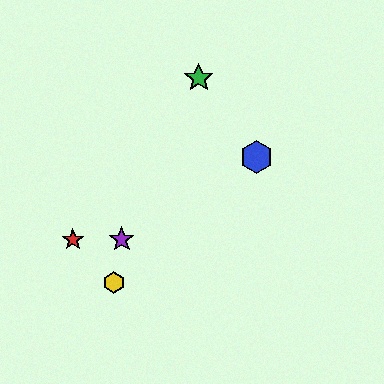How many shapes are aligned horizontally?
2 shapes (the red star, the purple star) are aligned horizontally.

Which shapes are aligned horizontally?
The red star, the purple star are aligned horizontally.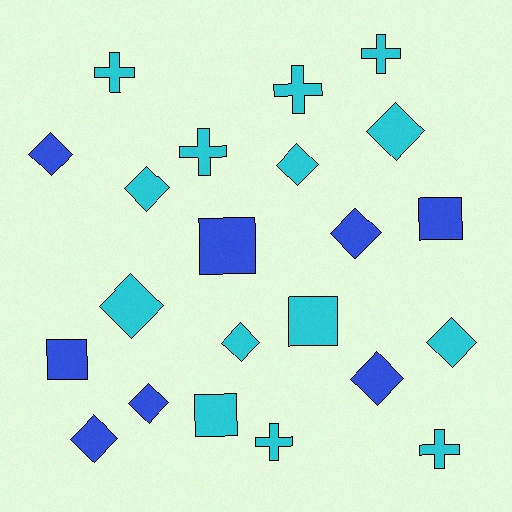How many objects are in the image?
There are 22 objects.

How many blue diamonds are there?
There are 5 blue diamonds.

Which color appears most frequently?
Cyan, with 14 objects.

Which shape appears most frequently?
Diamond, with 11 objects.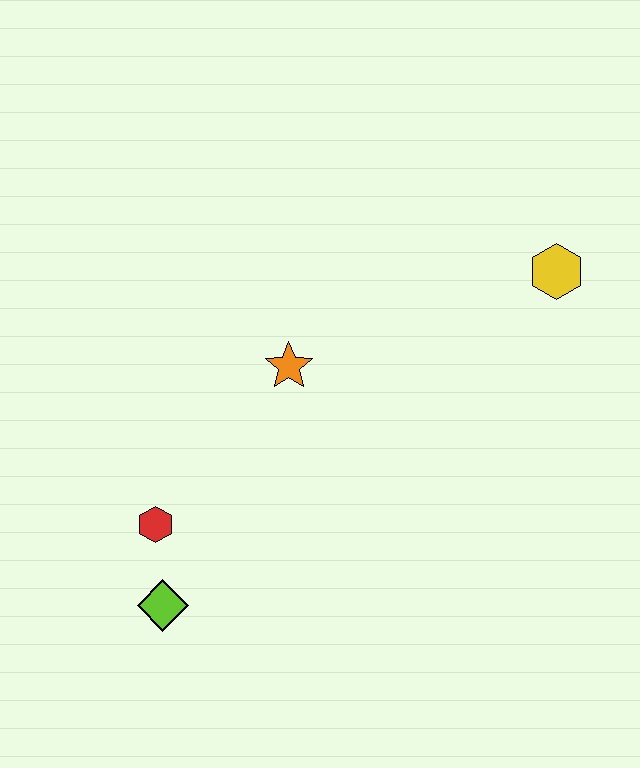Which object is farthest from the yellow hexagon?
The lime diamond is farthest from the yellow hexagon.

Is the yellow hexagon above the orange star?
Yes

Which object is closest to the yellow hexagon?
The orange star is closest to the yellow hexagon.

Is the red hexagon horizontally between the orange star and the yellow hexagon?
No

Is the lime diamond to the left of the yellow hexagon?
Yes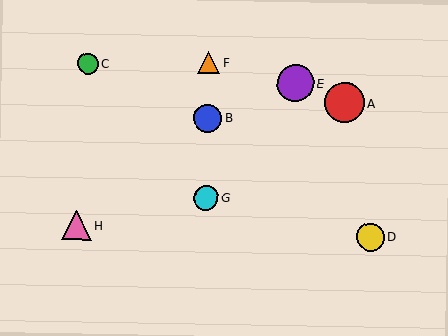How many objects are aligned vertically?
3 objects (B, F, G) are aligned vertically.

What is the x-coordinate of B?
Object B is at x≈207.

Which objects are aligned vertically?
Objects B, F, G are aligned vertically.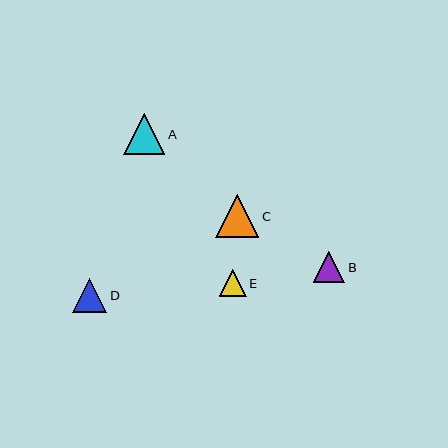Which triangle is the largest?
Triangle C is the largest with a size of approximately 43 pixels.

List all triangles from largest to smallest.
From largest to smallest: C, A, D, B, E.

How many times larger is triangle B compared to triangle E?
Triangle B is approximately 1.2 times the size of triangle E.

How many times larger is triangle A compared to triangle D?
Triangle A is approximately 1.2 times the size of triangle D.